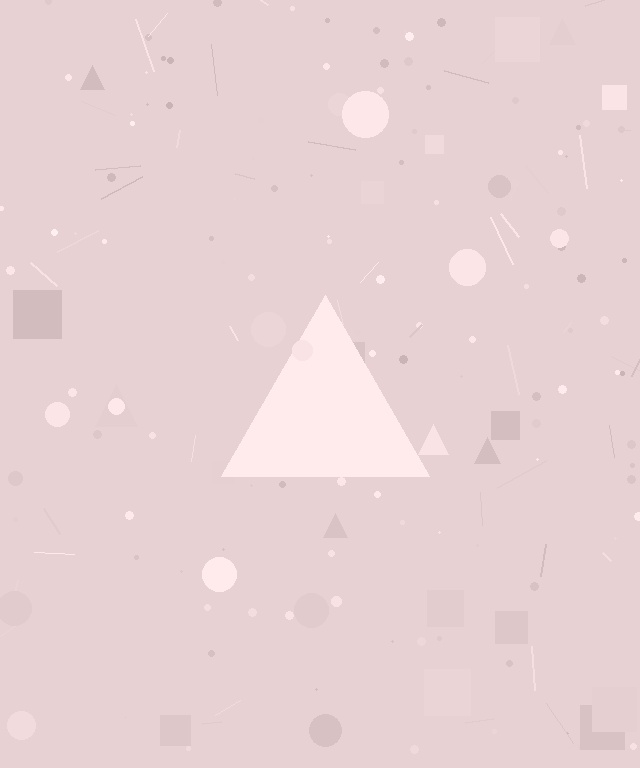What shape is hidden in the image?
A triangle is hidden in the image.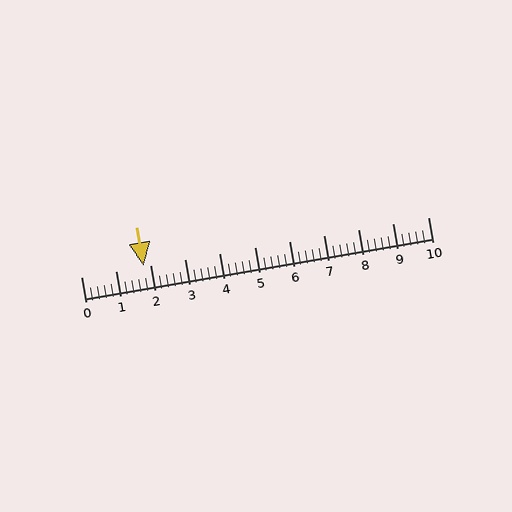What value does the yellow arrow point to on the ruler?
The yellow arrow points to approximately 1.8.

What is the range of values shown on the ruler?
The ruler shows values from 0 to 10.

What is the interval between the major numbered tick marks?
The major tick marks are spaced 1 units apart.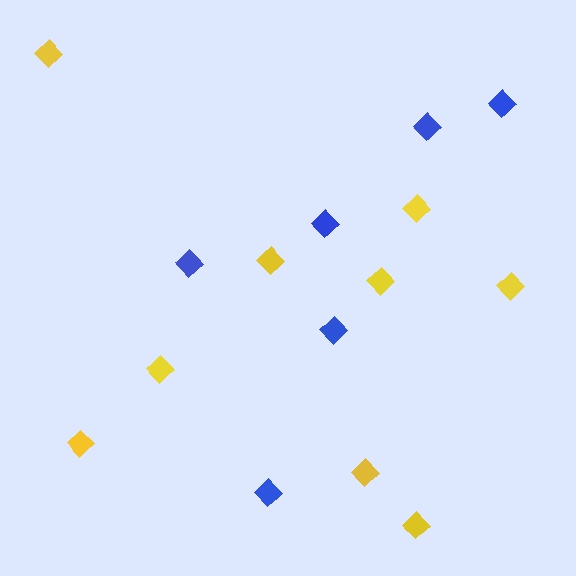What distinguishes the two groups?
There are 2 groups: one group of yellow diamonds (9) and one group of blue diamonds (6).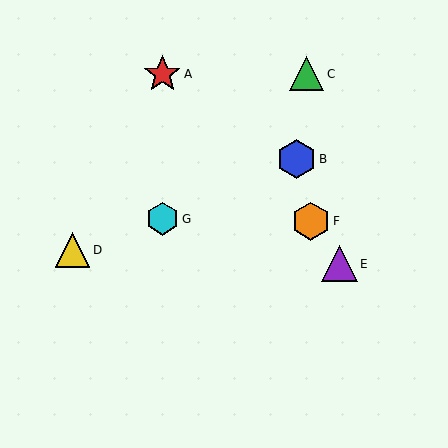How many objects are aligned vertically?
2 objects (A, G) are aligned vertically.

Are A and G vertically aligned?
Yes, both are at x≈162.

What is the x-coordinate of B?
Object B is at x≈296.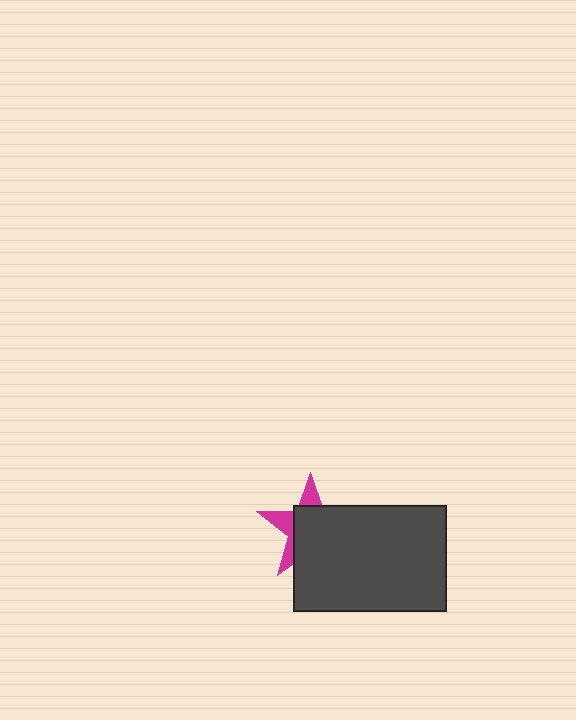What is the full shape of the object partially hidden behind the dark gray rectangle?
The partially hidden object is a magenta star.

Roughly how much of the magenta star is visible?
A small part of it is visible (roughly 33%).